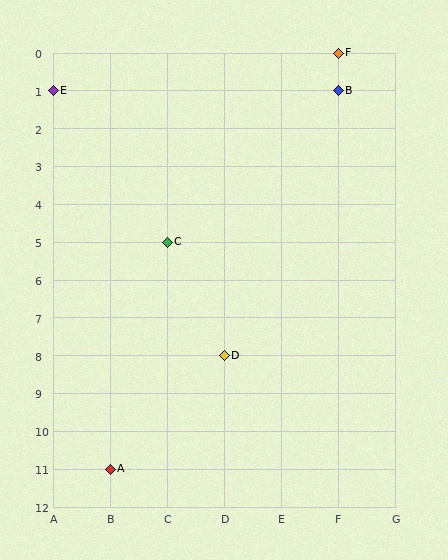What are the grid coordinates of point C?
Point C is at grid coordinates (C, 5).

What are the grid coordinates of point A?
Point A is at grid coordinates (B, 11).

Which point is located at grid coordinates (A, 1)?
Point E is at (A, 1).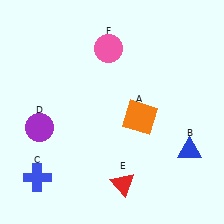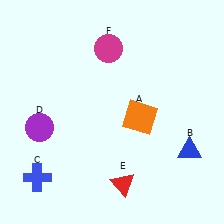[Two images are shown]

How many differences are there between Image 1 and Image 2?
There is 1 difference between the two images.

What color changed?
The circle (F) changed from pink in Image 1 to magenta in Image 2.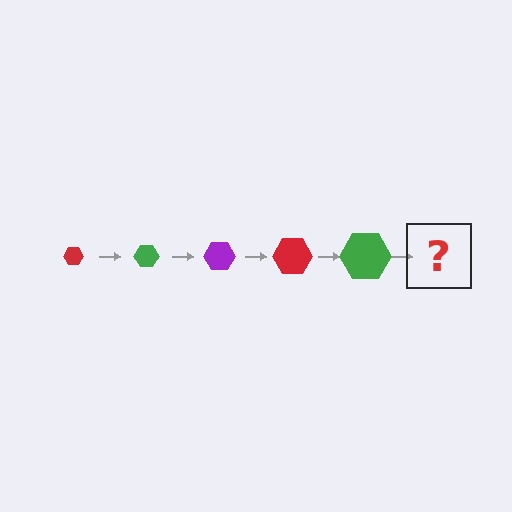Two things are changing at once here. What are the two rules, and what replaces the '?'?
The two rules are that the hexagon grows larger each step and the color cycles through red, green, and purple. The '?' should be a purple hexagon, larger than the previous one.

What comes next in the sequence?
The next element should be a purple hexagon, larger than the previous one.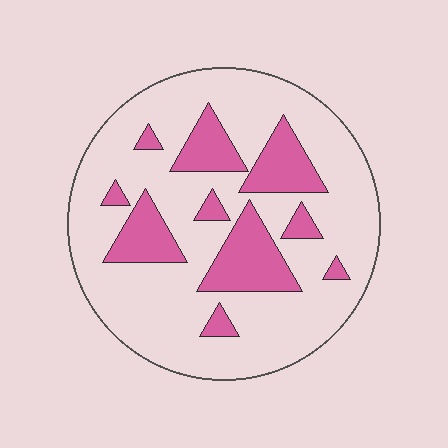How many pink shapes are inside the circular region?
10.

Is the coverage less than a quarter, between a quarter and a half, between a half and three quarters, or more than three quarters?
Less than a quarter.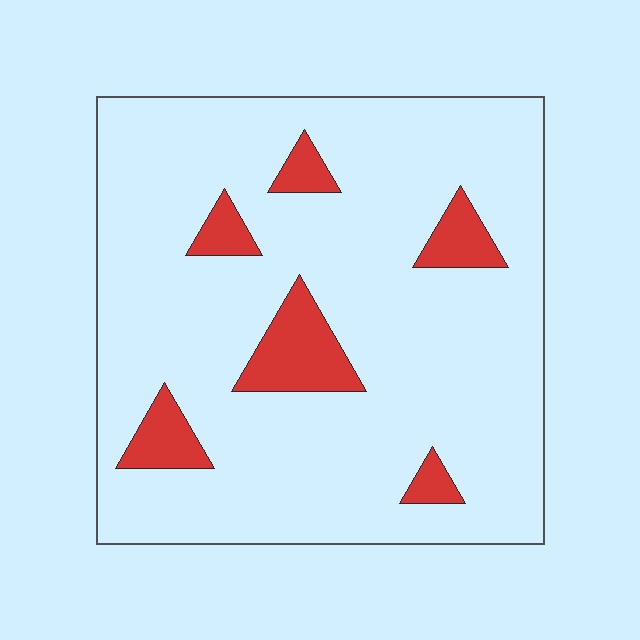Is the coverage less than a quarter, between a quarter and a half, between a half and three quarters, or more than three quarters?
Less than a quarter.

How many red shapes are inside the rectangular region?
6.